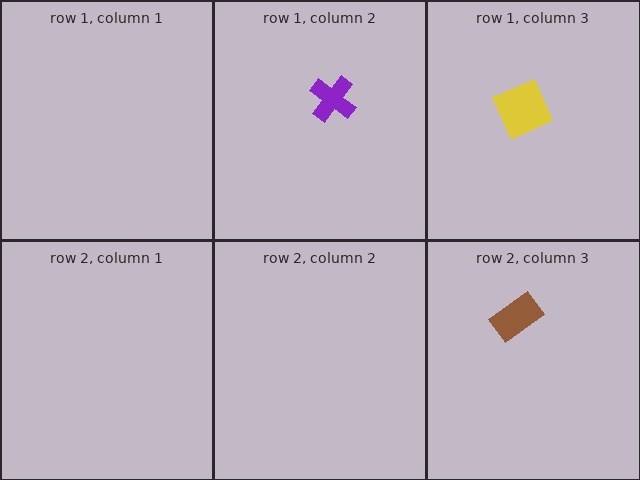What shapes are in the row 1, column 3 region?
The yellow diamond.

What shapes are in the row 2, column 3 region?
The brown rectangle.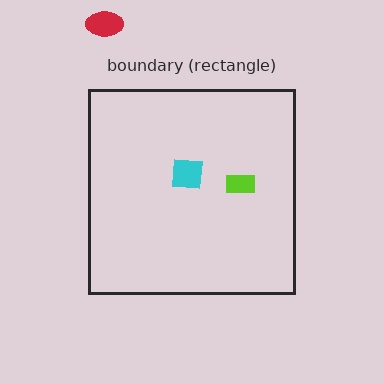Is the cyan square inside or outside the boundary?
Inside.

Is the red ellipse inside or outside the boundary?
Outside.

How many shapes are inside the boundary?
2 inside, 1 outside.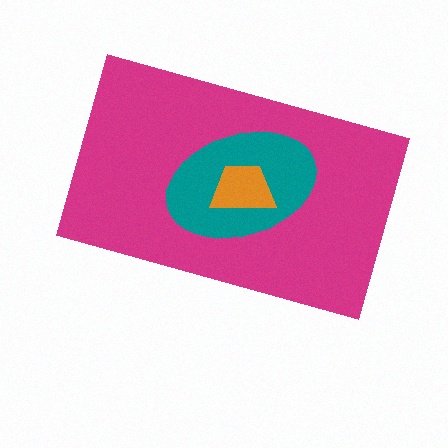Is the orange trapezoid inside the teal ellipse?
Yes.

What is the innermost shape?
The orange trapezoid.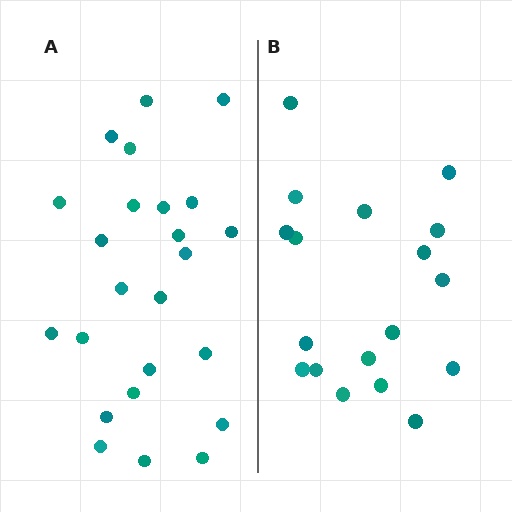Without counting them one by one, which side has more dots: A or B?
Region A (the left region) has more dots.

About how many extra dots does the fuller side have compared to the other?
Region A has about 6 more dots than region B.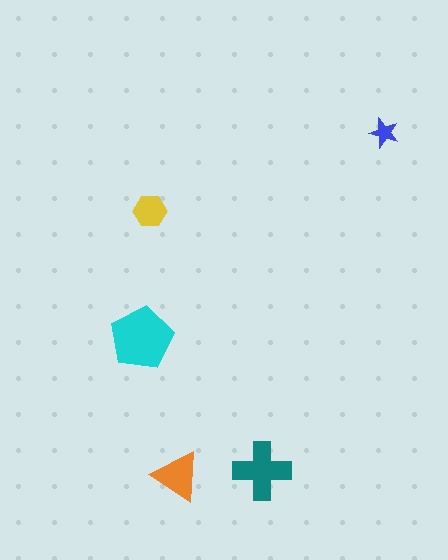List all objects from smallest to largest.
The blue star, the yellow hexagon, the orange triangle, the teal cross, the cyan pentagon.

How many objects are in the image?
There are 5 objects in the image.